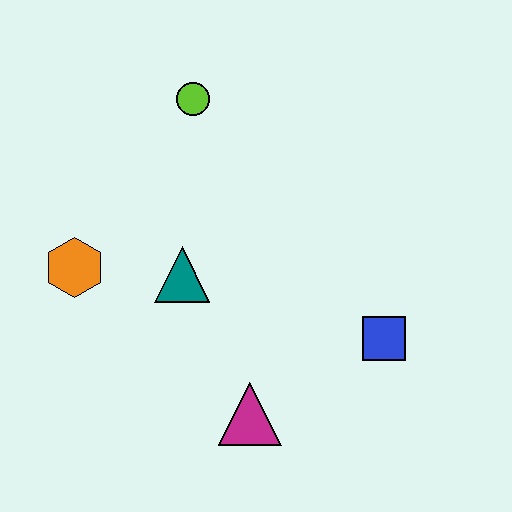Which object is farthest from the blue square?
The orange hexagon is farthest from the blue square.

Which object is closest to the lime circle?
The teal triangle is closest to the lime circle.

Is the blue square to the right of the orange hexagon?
Yes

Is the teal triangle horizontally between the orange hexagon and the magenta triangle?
Yes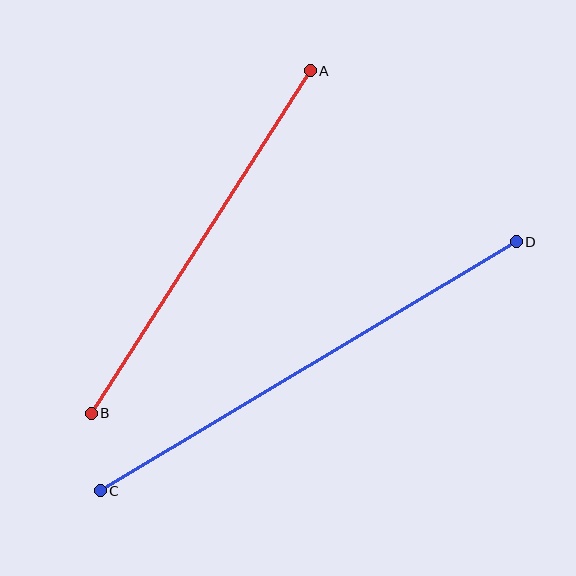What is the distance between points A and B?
The distance is approximately 407 pixels.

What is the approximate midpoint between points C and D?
The midpoint is at approximately (308, 366) pixels.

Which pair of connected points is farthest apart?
Points C and D are farthest apart.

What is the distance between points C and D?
The distance is approximately 485 pixels.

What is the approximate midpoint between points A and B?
The midpoint is at approximately (201, 242) pixels.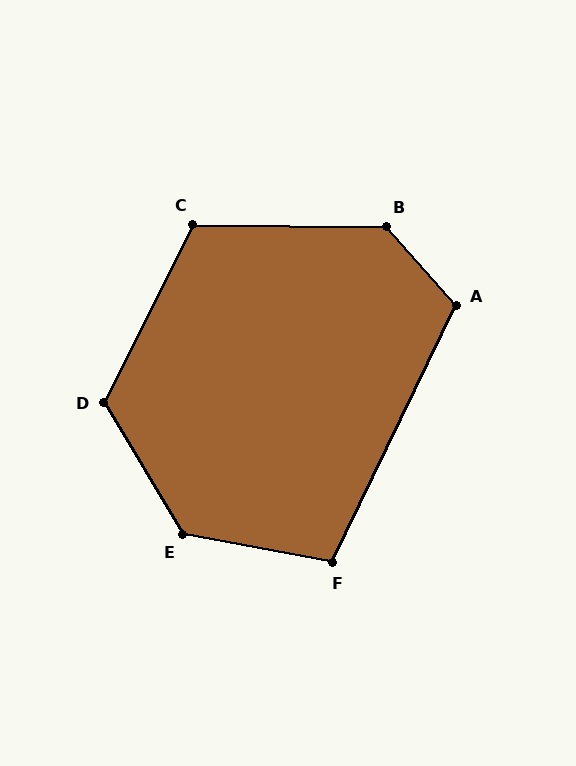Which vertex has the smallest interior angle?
F, at approximately 105 degrees.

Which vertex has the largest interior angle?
B, at approximately 132 degrees.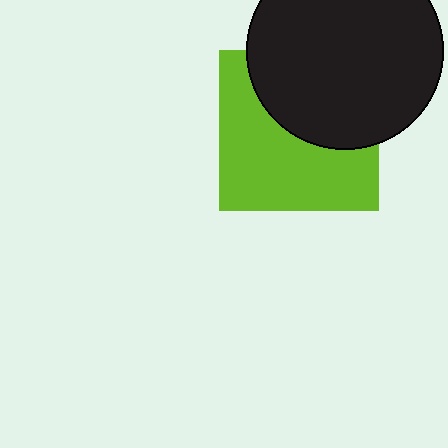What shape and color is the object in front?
The object in front is a black circle.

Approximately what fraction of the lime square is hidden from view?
Roughly 43% of the lime square is hidden behind the black circle.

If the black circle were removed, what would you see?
You would see the complete lime square.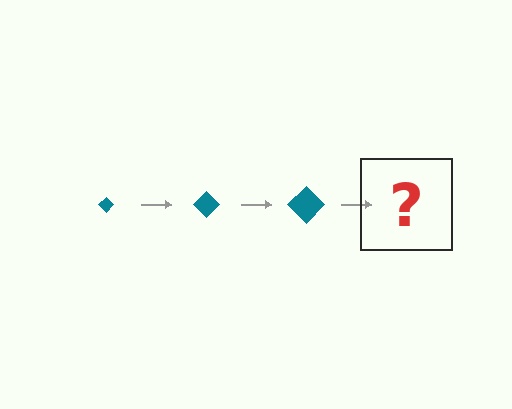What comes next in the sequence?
The next element should be a teal diamond, larger than the previous one.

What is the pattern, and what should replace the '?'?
The pattern is that the diamond gets progressively larger each step. The '?' should be a teal diamond, larger than the previous one.